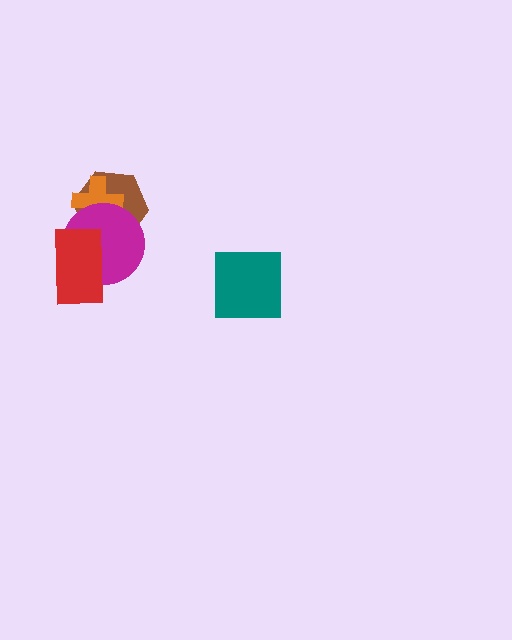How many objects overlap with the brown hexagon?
3 objects overlap with the brown hexagon.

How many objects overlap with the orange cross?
2 objects overlap with the orange cross.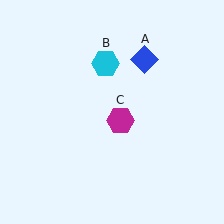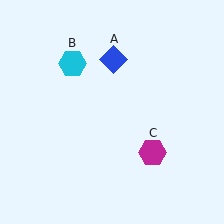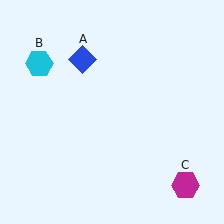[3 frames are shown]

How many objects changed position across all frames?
3 objects changed position: blue diamond (object A), cyan hexagon (object B), magenta hexagon (object C).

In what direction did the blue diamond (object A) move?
The blue diamond (object A) moved left.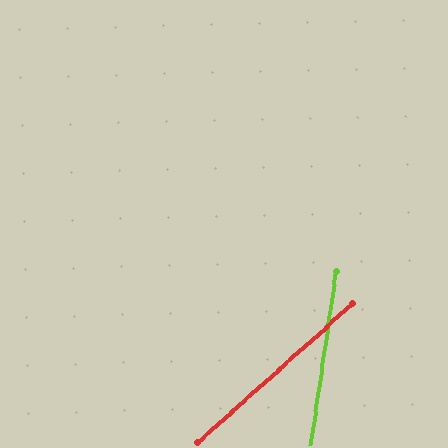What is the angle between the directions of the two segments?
Approximately 40 degrees.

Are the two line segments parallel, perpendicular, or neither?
Neither parallel nor perpendicular — they differ by about 40°.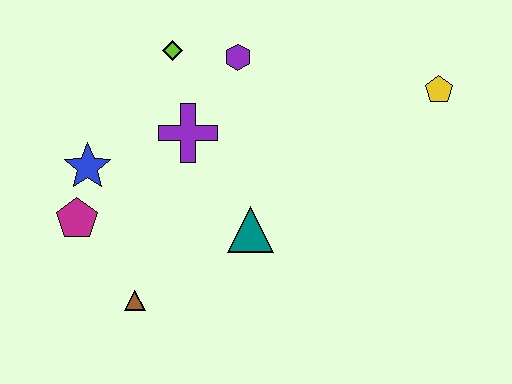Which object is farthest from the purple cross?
The yellow pentagon is farthest from the purple cross.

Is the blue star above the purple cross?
No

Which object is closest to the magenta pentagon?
The blue star is closest to the magenta pentagon.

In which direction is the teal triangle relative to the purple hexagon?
The teal triangle is below the purple hexagon.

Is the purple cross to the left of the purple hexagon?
Yes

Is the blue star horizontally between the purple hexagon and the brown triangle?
No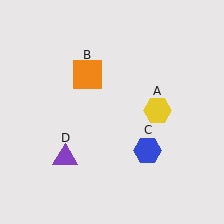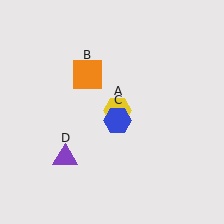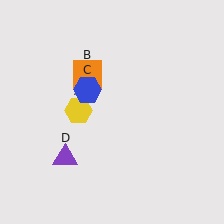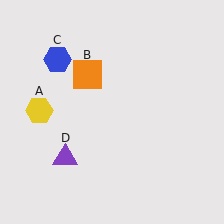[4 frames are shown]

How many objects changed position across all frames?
2 objects changed position: yellow hexagon (object A), blue hexagon (object C).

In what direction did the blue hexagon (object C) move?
The blue hexagon (object C) moved up and to the left.